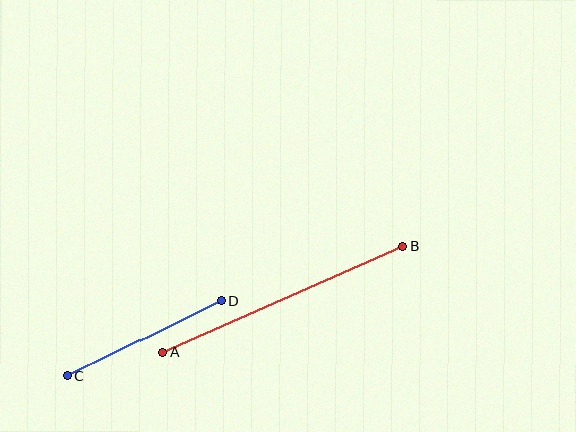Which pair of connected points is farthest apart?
Points A and B are farthest apart.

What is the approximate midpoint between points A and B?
The midpoint is at approximately (282, 299) pixels.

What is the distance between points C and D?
The distance is approximately 171 pixels.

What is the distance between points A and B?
The distance is approximately 262 pixels.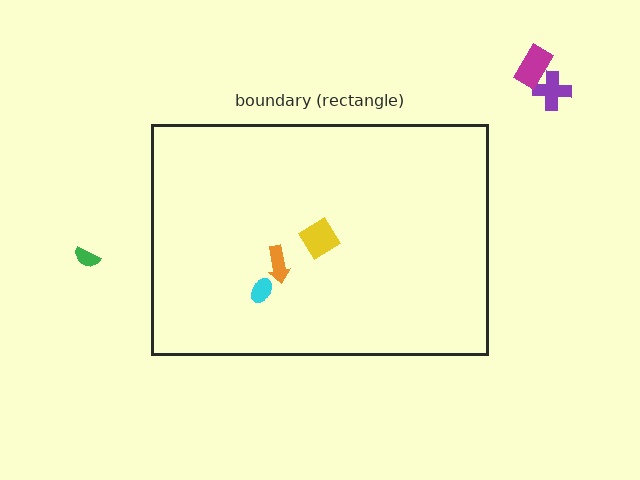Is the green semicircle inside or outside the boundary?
Outside.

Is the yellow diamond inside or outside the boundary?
Inside.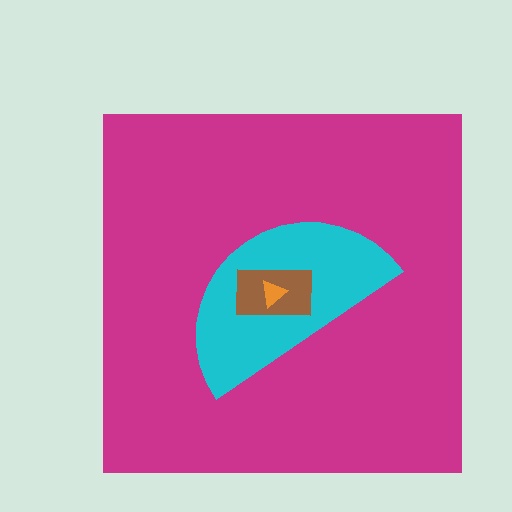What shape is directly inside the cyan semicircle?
The brown rectangle.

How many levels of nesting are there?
4.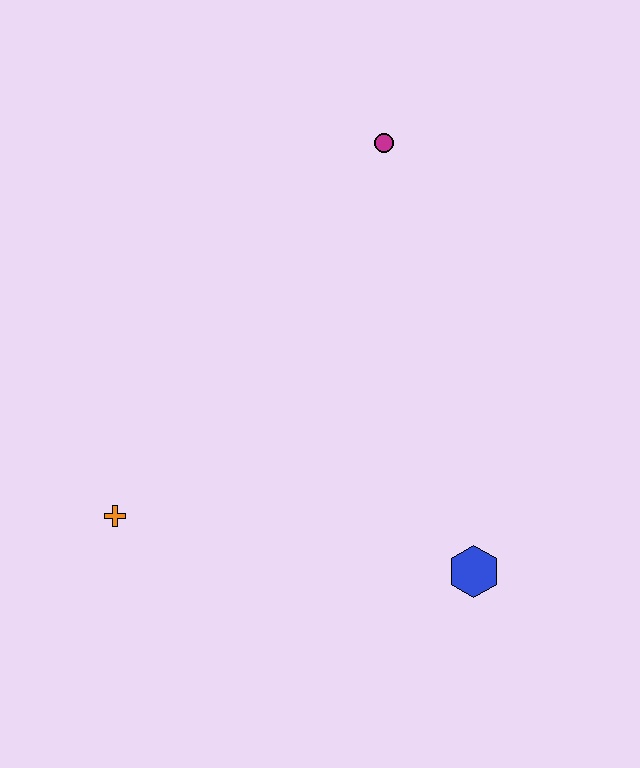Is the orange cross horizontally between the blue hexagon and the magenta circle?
No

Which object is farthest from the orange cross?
The magenta circle is farthest from the orange cross.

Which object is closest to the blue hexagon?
The orange cross is closest to the blue hexagon.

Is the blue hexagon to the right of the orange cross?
Yes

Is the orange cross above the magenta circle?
No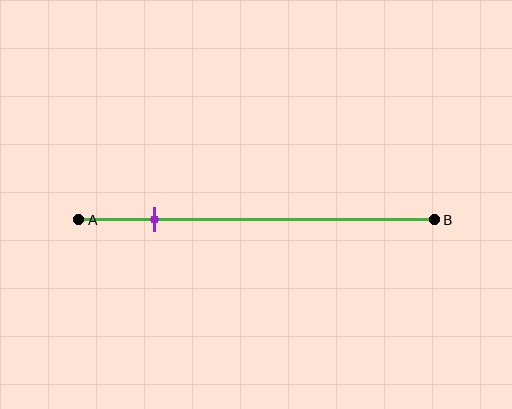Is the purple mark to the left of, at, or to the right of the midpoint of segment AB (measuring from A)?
The purple mark is to the left of the midpoint of segment AB.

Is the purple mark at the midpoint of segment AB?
No, the mark is at about 20% from A, not at the 50% midpoint.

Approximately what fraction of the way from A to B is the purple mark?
The purple mark is approximately 20% of the way from A to B.